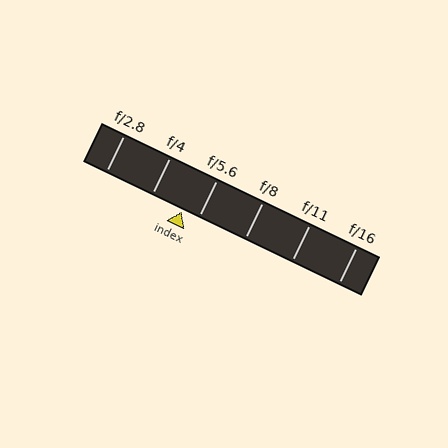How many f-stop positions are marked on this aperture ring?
There are 6 f-stop positions marked.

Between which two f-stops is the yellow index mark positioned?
The index mark is between f/4 and f/5.6.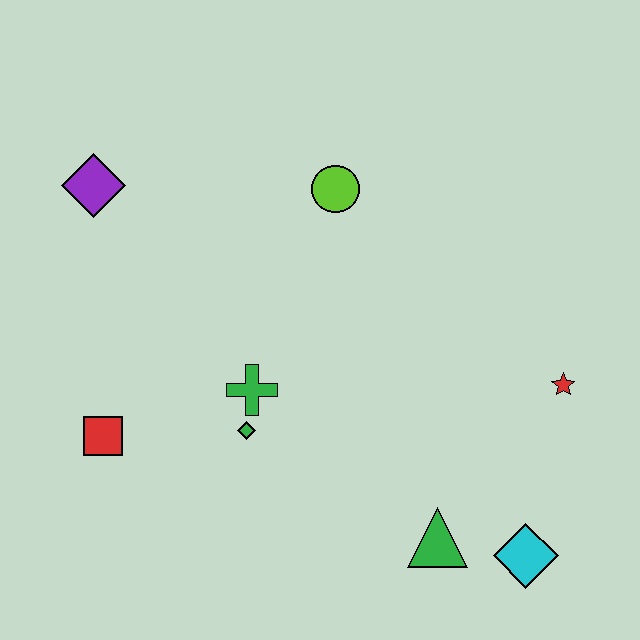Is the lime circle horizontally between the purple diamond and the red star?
Yes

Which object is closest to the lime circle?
The green cross is closest to the lime circle.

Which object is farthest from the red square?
The red star is farthest from the red square.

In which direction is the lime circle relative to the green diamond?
The lime circle is above the green diamond.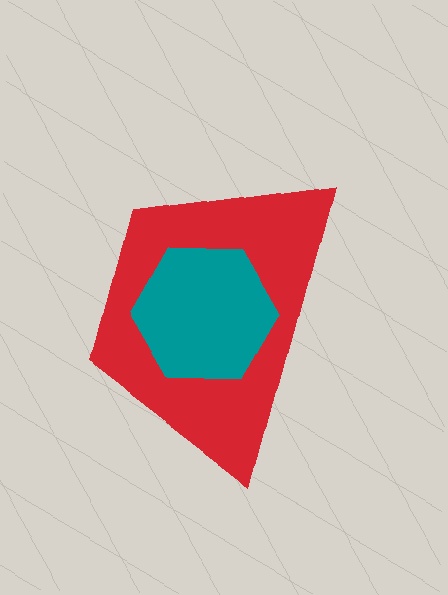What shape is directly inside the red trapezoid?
The teal hexagon.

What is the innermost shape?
The teal hexagon.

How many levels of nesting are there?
2.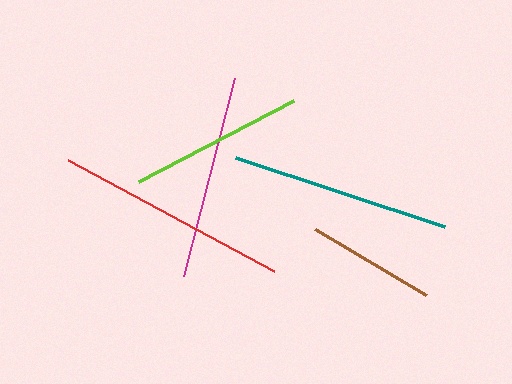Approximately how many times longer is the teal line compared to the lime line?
The teal line is approximately 1.3 times the length of the lime line.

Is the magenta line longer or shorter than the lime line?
The magenta line is longer than the lime line.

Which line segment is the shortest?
The brown line is the shortest at approximately 129 pixels.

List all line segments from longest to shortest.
From longest to shortest: red, teal, magenta, lime, brown.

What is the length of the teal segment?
The teal segment is approximately 220 pixels long.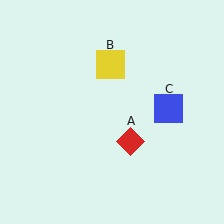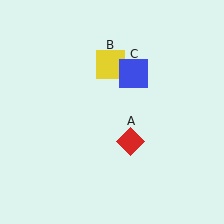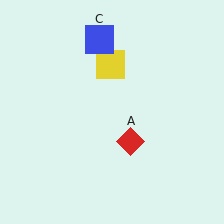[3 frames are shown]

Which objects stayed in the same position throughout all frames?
Red diamond (object A) and yellow square (object B) remained stationary.